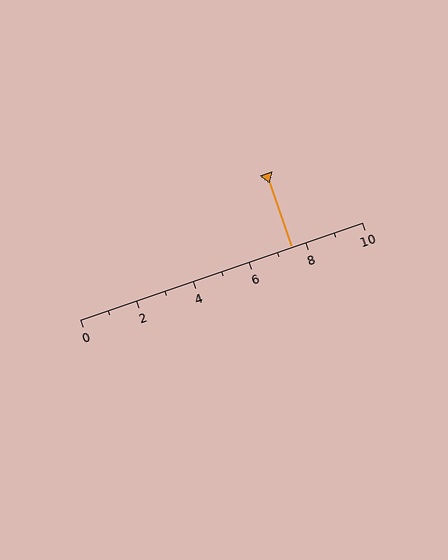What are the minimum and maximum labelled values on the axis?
The axis runs from 0 to 10.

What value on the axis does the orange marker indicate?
The marker indicates approximately 7.5.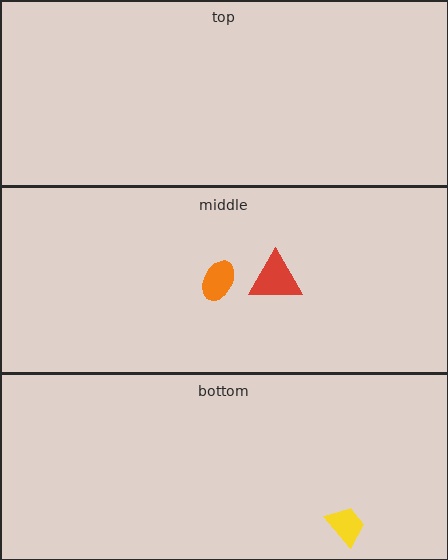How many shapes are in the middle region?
2.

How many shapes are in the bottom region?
1.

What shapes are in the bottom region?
The yellow trapezoid.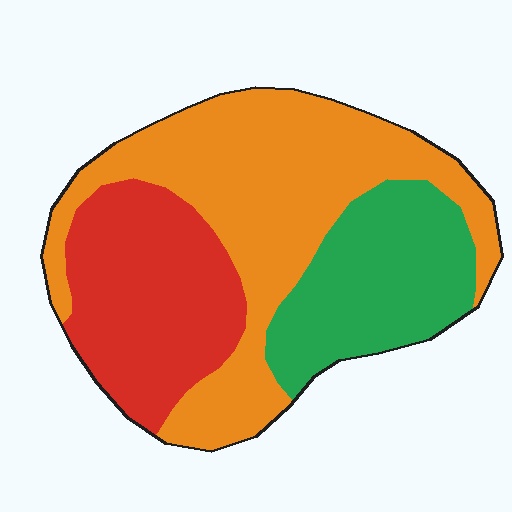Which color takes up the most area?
Orange, at roughly 45%.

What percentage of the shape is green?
Green takes up about one quarter (1/4) of the shape.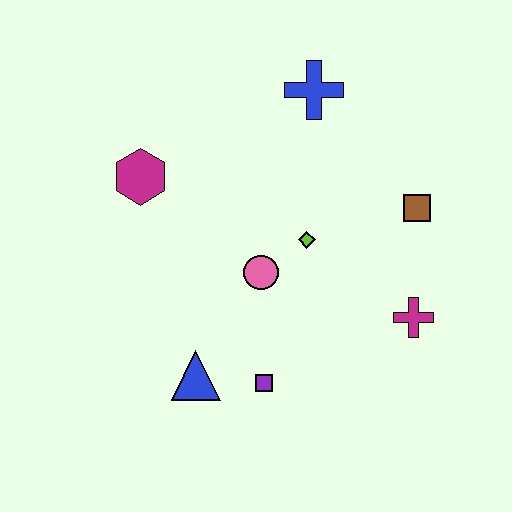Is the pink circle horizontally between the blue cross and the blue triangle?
Yes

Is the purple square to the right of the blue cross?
No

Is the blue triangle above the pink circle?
No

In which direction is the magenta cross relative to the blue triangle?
The magenta cross is to the right of the blue triangle.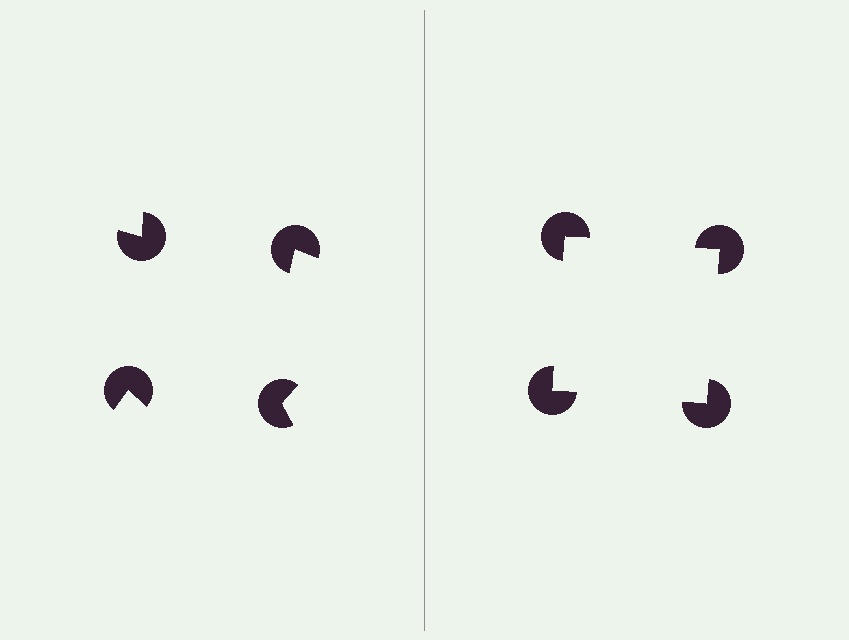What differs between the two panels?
The pac-man discs are positioned identically on both sides; only the wedge orientations differ. On the right they align to a square; on the left they are misaligned.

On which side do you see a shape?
An illusory square appears on the right side. On the left side the wedge cuts are rotated, so no coherent shape forms.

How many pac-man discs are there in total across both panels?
8 — 4 on each side.